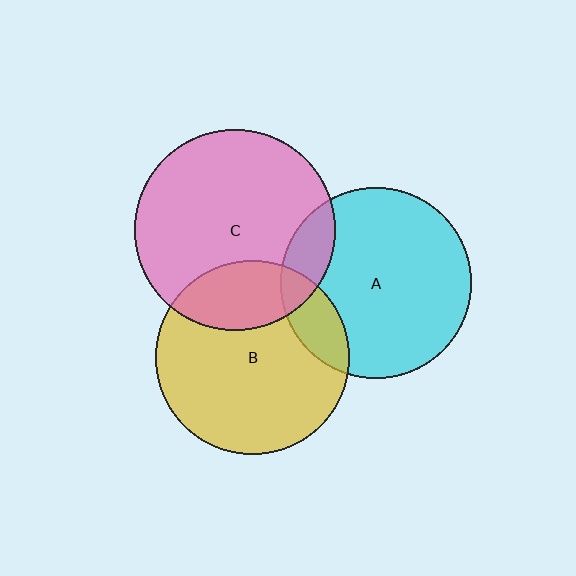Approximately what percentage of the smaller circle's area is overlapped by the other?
Approximately 25%.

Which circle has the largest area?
Circle C (pink).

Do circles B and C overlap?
Yes.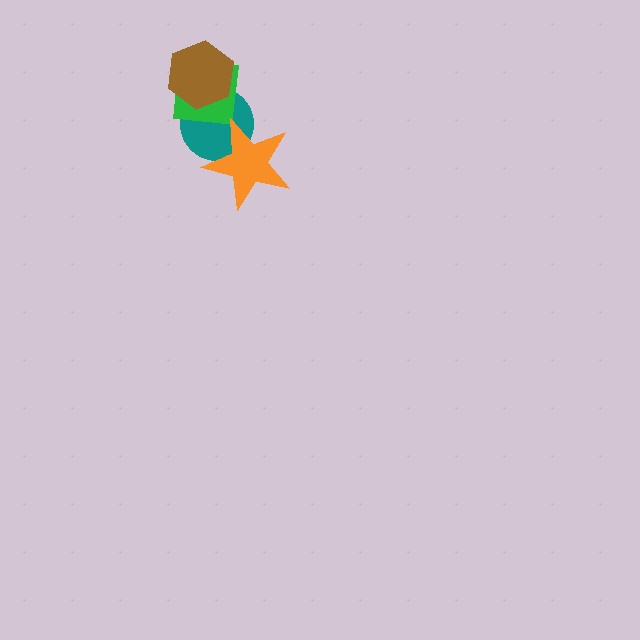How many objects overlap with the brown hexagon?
2 objects overlap with the brown hexagon.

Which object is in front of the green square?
The brown hexagon is in front of the green square.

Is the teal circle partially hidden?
Yes, it is partially covered by another shape.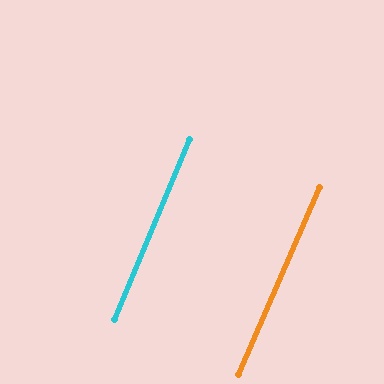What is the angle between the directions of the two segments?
Approximately 1 degree.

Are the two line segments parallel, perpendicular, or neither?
Parallel — their directions differ by only 0.7°.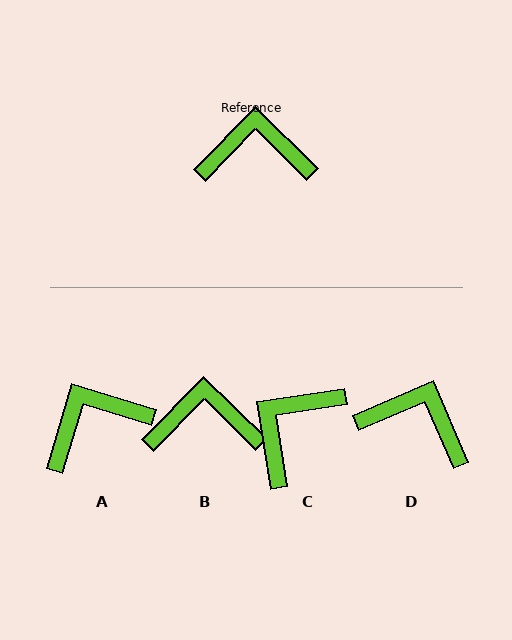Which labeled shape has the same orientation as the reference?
B.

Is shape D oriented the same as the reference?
No, it is off by about 22 degrees.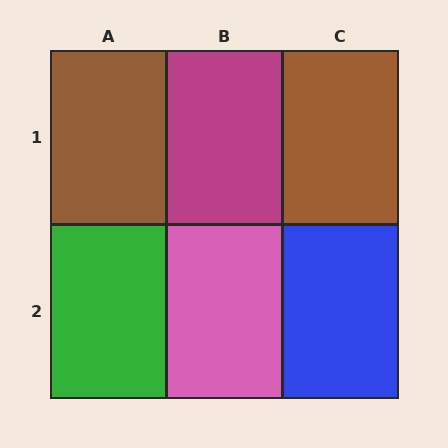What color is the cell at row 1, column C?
Brown.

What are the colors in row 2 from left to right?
Green, pink, blue.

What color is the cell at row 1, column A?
Brown.